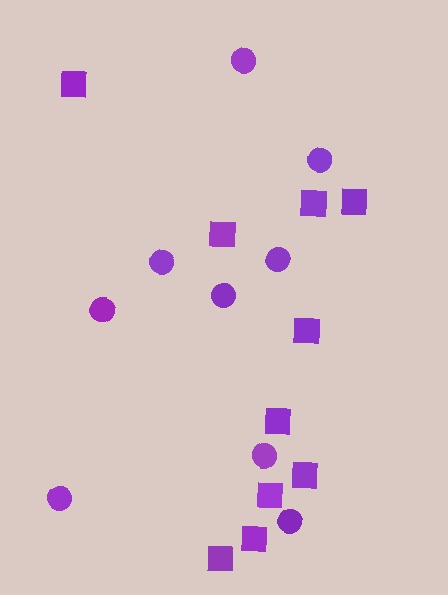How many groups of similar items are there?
There are 2 groups: one group of circles (9) and one group of squares (10).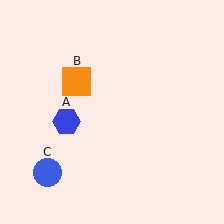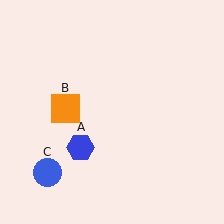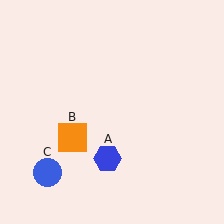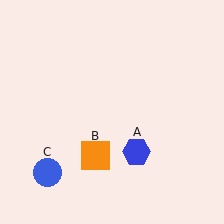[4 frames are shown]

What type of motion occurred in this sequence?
The blue hexagon (object A), orange square (object B) rotated counterclockwise around the center of the scene.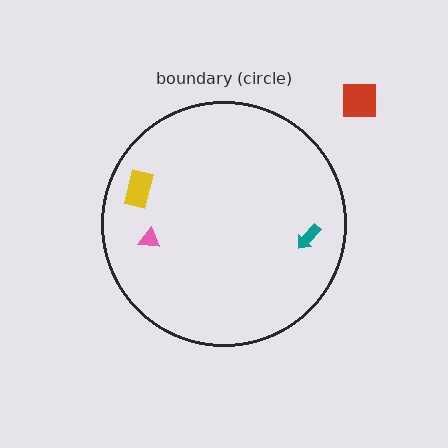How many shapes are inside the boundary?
3 inside, 1 outside.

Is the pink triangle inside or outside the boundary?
Inside.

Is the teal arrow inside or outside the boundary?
Inside.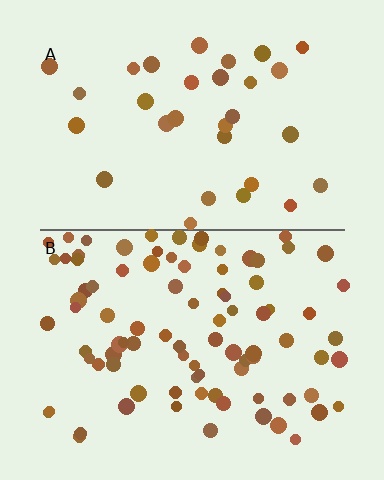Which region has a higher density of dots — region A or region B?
B (the bottom).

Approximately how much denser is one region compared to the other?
Approximately 2.9× — region B over region A.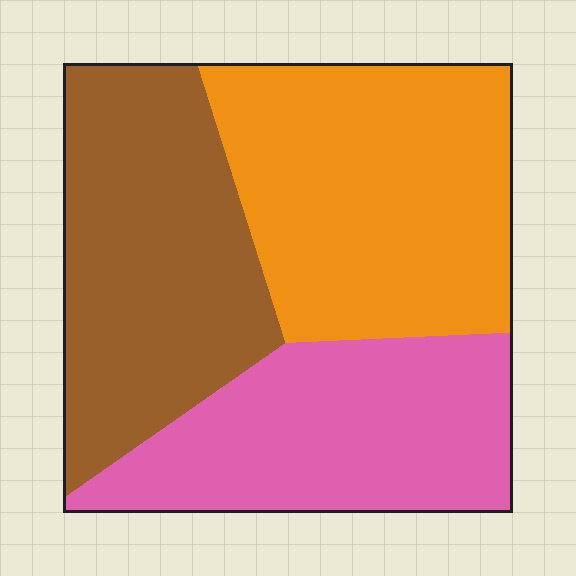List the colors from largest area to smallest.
From largest to smallest: orange, brown, pink.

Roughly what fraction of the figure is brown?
Brown covers around 35% of the figure.